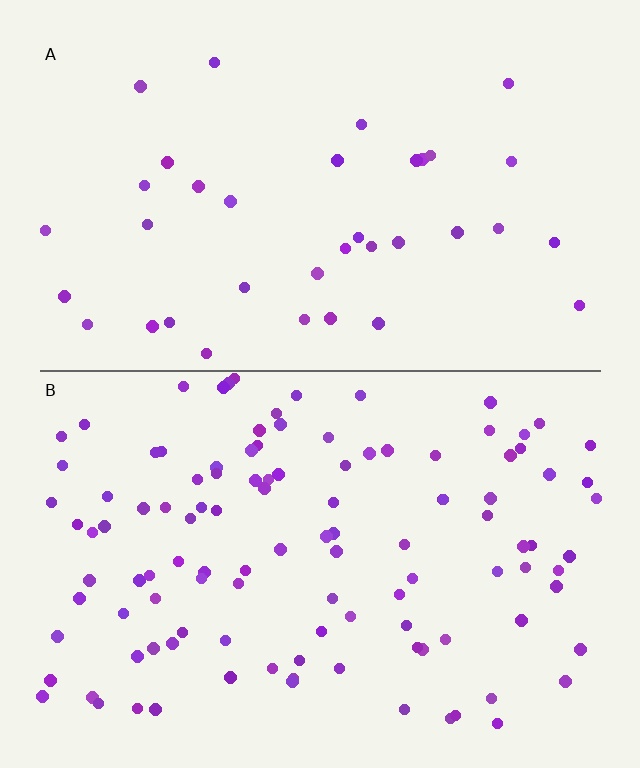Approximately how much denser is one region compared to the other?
Approximately 3.1× — region B over region A.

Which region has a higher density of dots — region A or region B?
B (the bottom).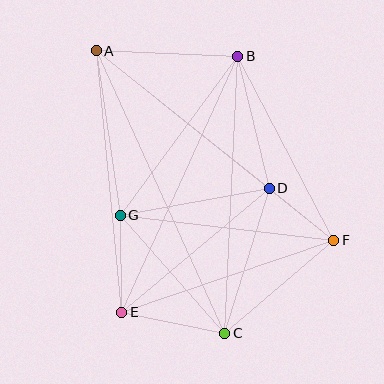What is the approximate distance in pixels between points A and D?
The distance between A and D is approximately 221 pixels.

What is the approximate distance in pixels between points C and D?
The distance between C and D is approximately 151 pixels.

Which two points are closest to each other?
Points D and F are closest to each other.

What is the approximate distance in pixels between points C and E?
The distance between C and E is approximately 105 pixels.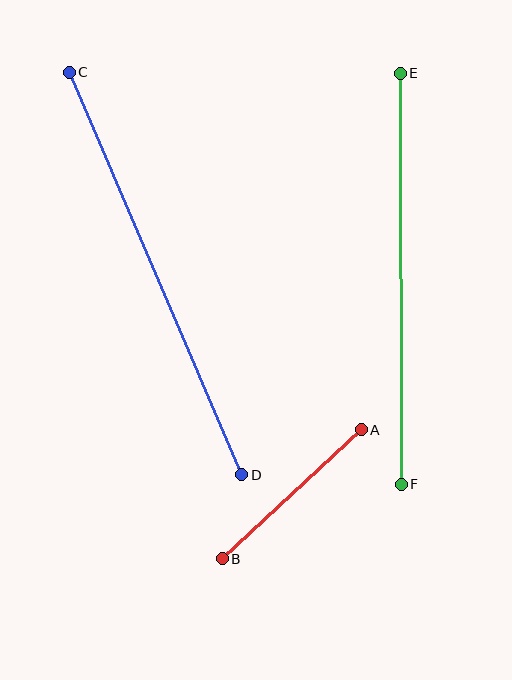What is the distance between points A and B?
The distance is approximately 190 pixels.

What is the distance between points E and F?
The distance is approximately 411 pixels.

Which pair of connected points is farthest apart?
Points C and D are farthest apart.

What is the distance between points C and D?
The distance is approximately 438 pixels.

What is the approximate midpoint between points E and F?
The midpoint is at approximately (401, 279) pixels.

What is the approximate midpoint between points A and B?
The midpoint is at approximately (292, 494) pixels.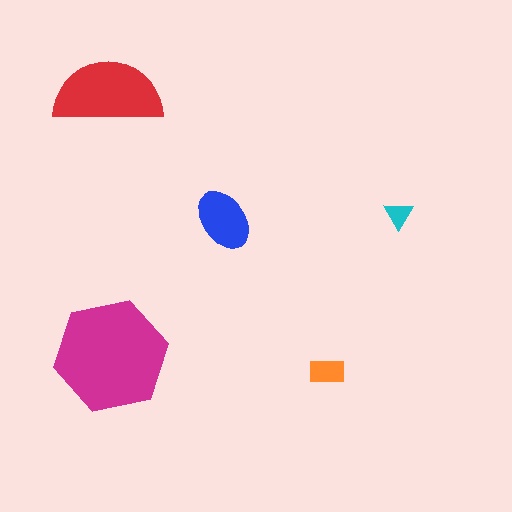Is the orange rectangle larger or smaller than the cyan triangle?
Larger.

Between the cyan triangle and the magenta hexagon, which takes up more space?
The magenta hexagon.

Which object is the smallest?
The cyan triangle.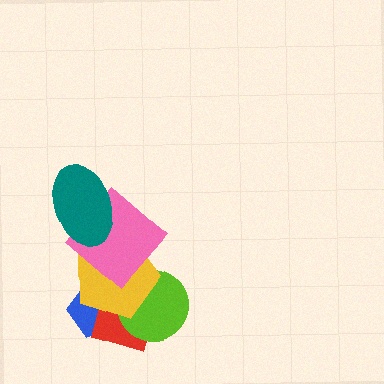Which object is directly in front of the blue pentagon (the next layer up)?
The red square is directly in front of the blue pentagon.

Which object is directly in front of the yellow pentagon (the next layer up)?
The pink diamond is directly in front of the yellow pentagon.